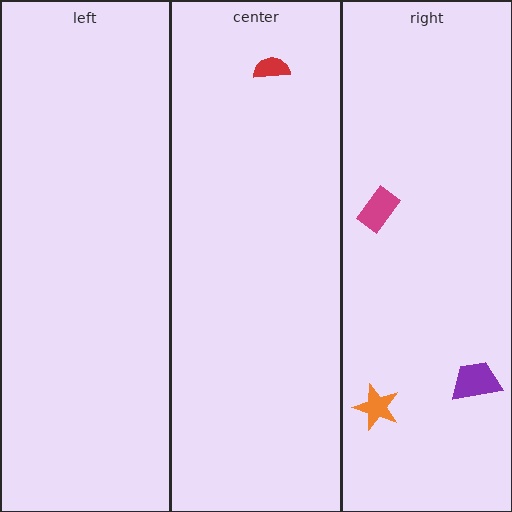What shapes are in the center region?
The red semicircle.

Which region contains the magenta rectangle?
The right region.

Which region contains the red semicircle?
The center region.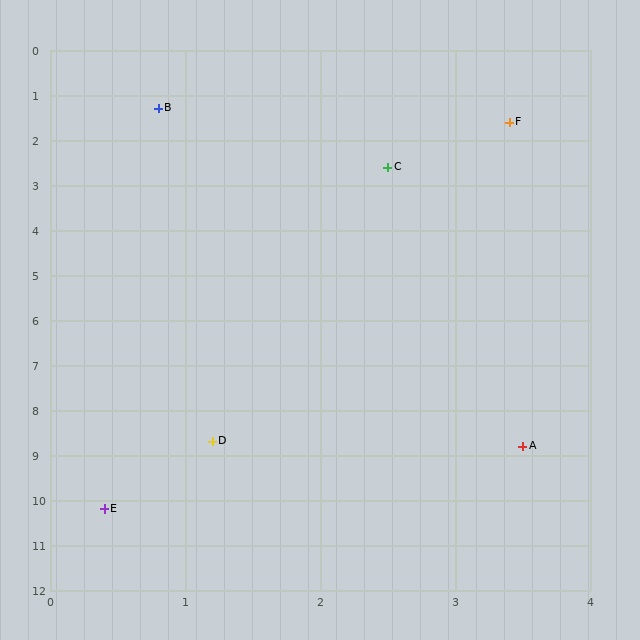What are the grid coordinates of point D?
Point D is at approximately (1.2, 8.7).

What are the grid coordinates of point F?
Point F is at approximately (3.4, 1.6).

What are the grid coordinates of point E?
Point E is at approximately (0.4, 10.2).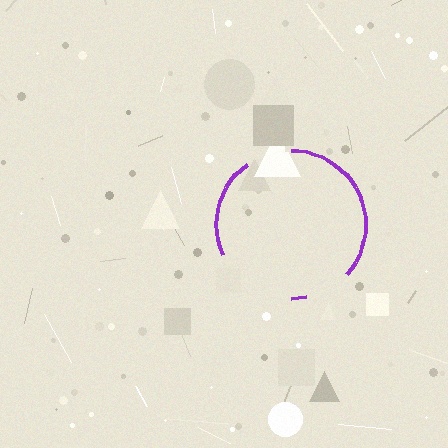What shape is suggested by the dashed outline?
The dashed outline suggests a circle.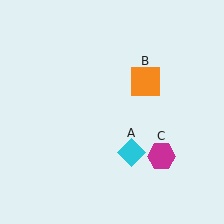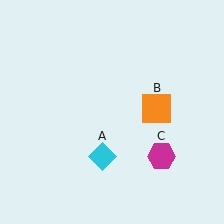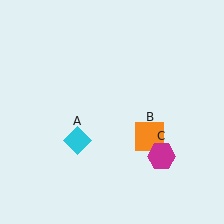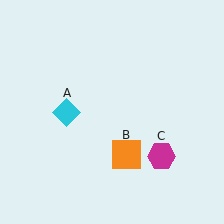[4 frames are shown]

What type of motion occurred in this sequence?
The cyan diamond (object A), orange square (object B) rotated clockwise around the center of the scene.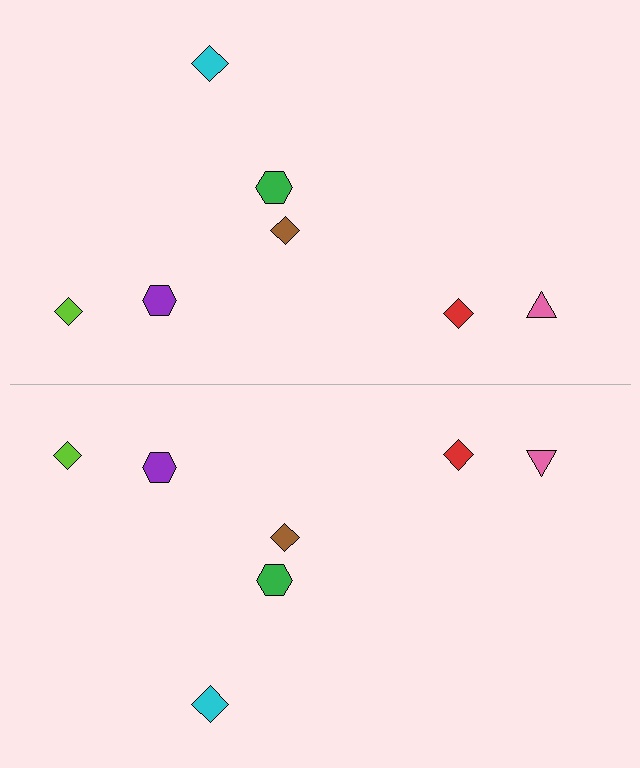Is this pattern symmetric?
Yes, this pattern has bilateral (reflection) symmetry.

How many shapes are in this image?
There are 14 shapes in this image.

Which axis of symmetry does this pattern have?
The pattern has a horizontal axis of symmetry running through the center of the image.